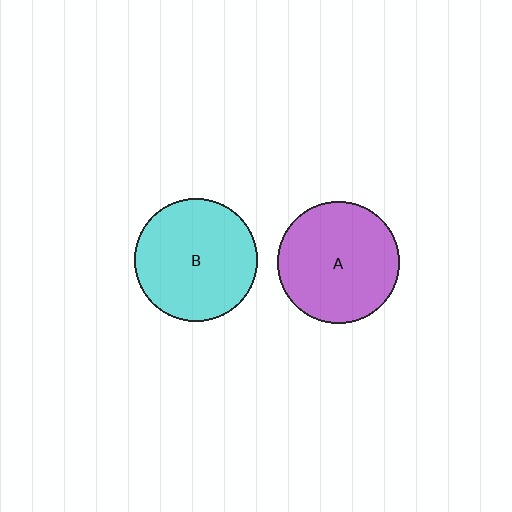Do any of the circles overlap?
No, none of the circles overlap.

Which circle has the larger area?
Circle B (cyan).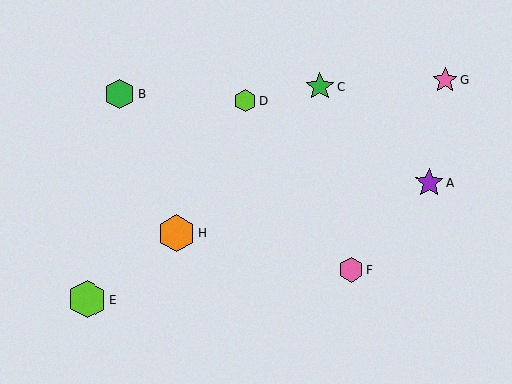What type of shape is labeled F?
Shape F is a pink hexagon.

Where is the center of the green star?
The center of the green star is at (320, 87).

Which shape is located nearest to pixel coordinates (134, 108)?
The green hexagon (labeled B) at (120, 94) is nearest to that location.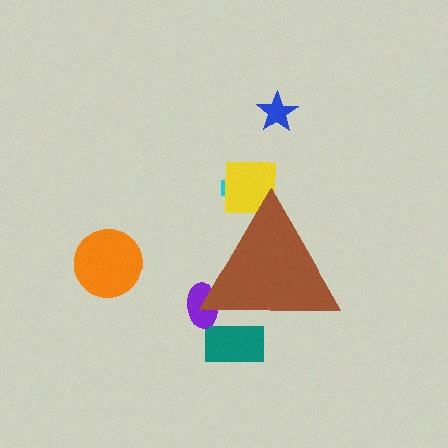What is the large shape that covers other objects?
A brown triangle.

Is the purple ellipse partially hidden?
Yes, the purple ellipse is partially hidden behind the brown triangle.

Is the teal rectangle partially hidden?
Yes, the teal rectangle is partially hidden behind the brown triangle.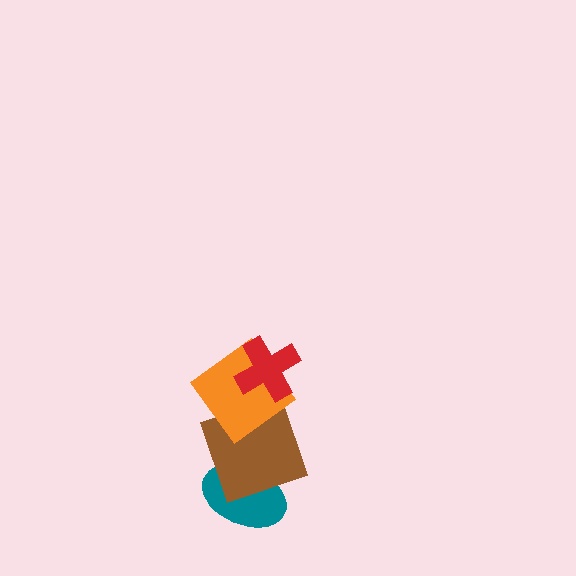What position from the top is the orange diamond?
The orange diamond is 2nd from the top.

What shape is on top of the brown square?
The orange diamond is on top of the brown square.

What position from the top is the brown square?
The brown square is 3rd from the top.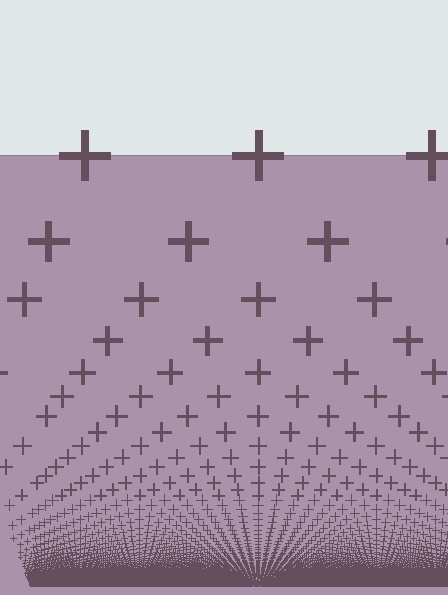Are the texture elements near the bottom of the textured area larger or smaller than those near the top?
Smaller. The gradient is inverted — elements near the bottom are smaller and denser.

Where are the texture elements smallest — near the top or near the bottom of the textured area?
Near the bottom.